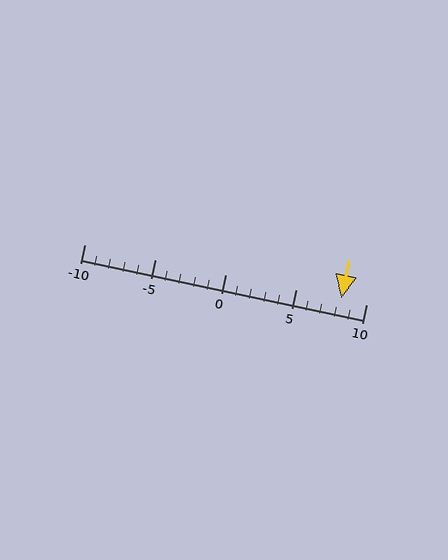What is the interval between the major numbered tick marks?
The major tick marks are spaced 5 units apart.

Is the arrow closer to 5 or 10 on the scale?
The arrow is closer to 10.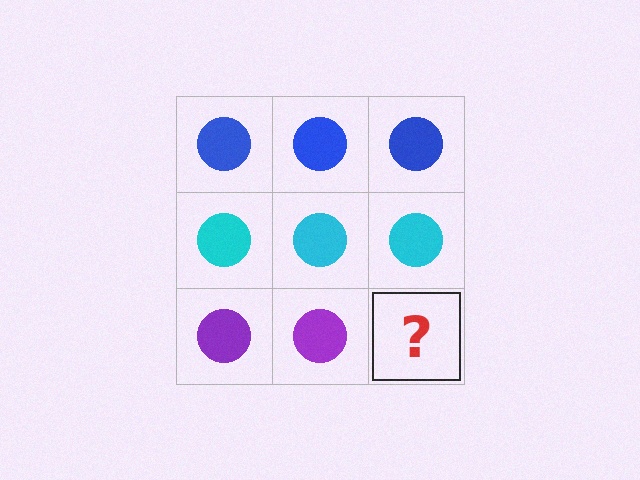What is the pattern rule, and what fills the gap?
The rule is that each row has a consistent color. The gap should be filled with a purple circle.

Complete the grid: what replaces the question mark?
The question mark should be replaced with a purple circle.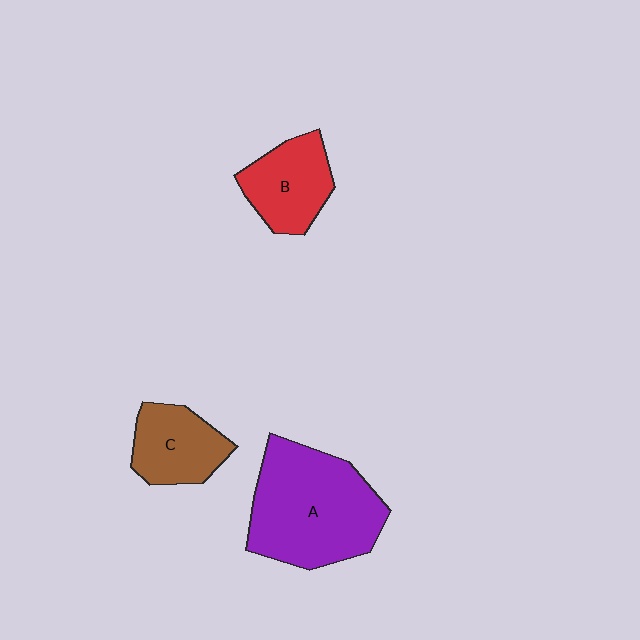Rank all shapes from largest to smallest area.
From largest to smallest: A (purple), B (red), C (brown).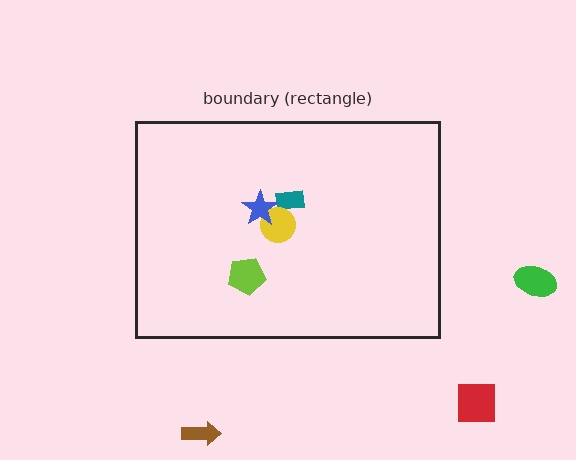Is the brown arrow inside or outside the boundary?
Outside.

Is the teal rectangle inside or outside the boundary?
Inside.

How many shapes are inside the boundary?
4 inside, 3 outside.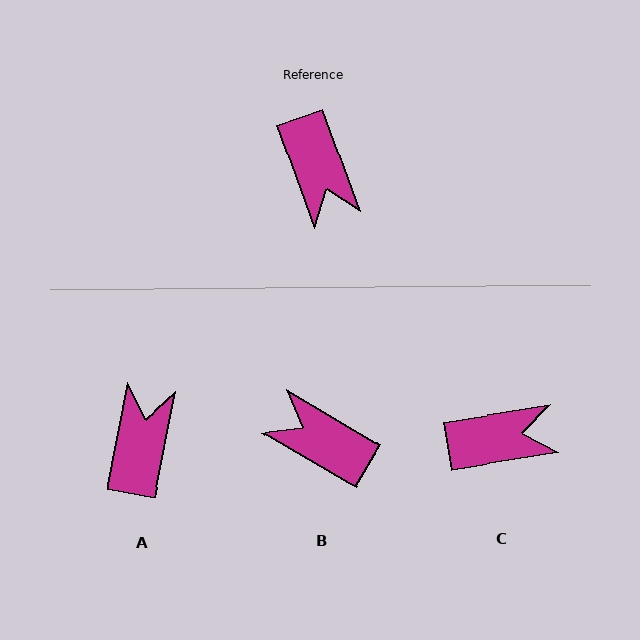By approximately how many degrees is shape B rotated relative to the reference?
Approximately 140 degrees clockwise.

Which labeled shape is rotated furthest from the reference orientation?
A, about 149 degrees away.